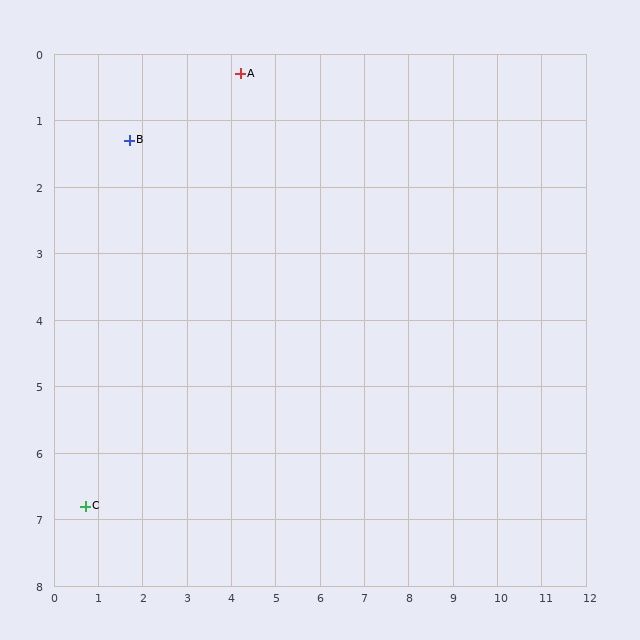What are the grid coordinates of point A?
Point A is at approximately (4.2, 0.3).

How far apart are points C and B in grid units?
Points C and B are about 5.6 grid units apart.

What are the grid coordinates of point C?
Point C is at approximately (0.7, 6.8).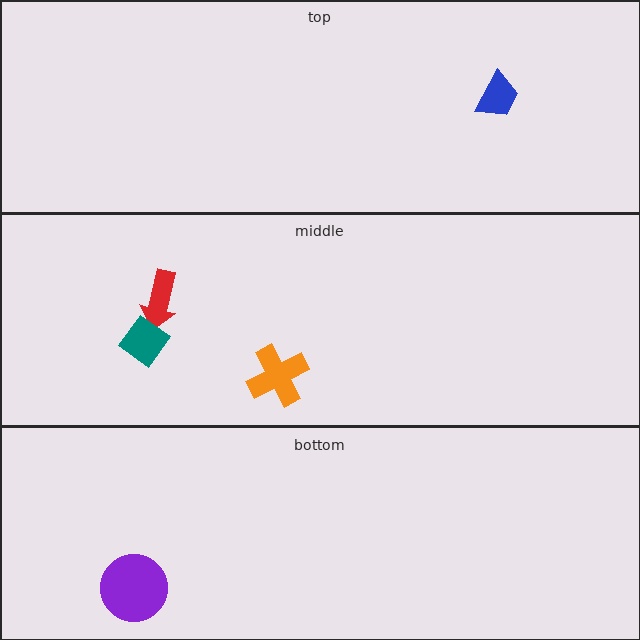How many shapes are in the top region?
1.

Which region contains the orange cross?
The middle region.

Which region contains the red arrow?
The middle region.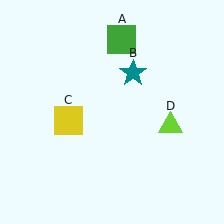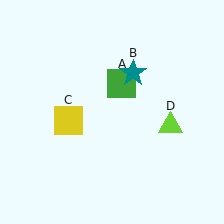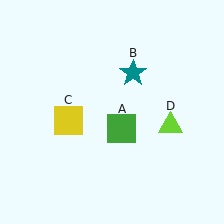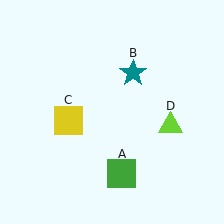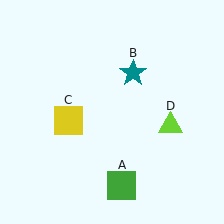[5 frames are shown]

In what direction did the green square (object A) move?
The green square (object A) moved down.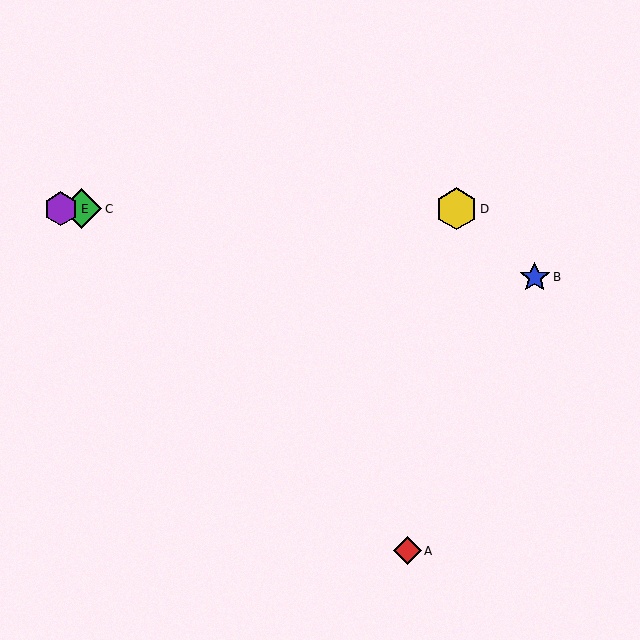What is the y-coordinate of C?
Object C is at y≈209.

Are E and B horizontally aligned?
No, E is at y≈209 and B is at y≈277.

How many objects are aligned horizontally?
3 objects (C, D, E) are aligned horizontally.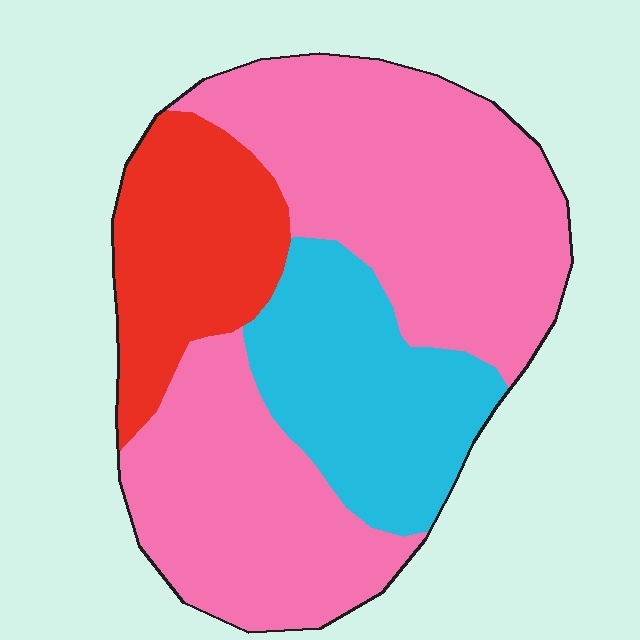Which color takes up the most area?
Pink, at roughly 60%.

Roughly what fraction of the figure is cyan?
Cyan covers about 20% of the figure.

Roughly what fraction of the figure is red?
Red covers 18% of the figure.